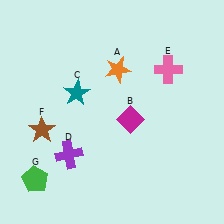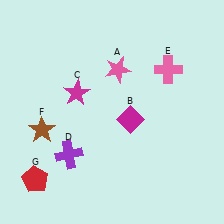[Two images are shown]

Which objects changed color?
A changed from orange to pink. C changed from teal to magenta. G changed from green to red.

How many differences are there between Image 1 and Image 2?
There are 3 differences between the two images.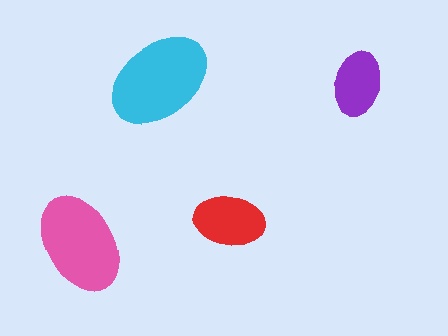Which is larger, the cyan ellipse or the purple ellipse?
The cyan one.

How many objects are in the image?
There are 4 objects in the image.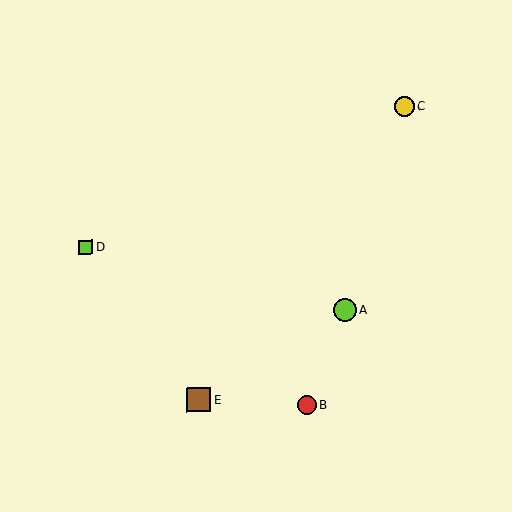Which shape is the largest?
The brown square (labeled E) is the largest.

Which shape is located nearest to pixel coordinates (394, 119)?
The yellow circle (labeled C) at (405, 106) is nearest to that location.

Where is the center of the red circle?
The center of the red circle is at (307, 405).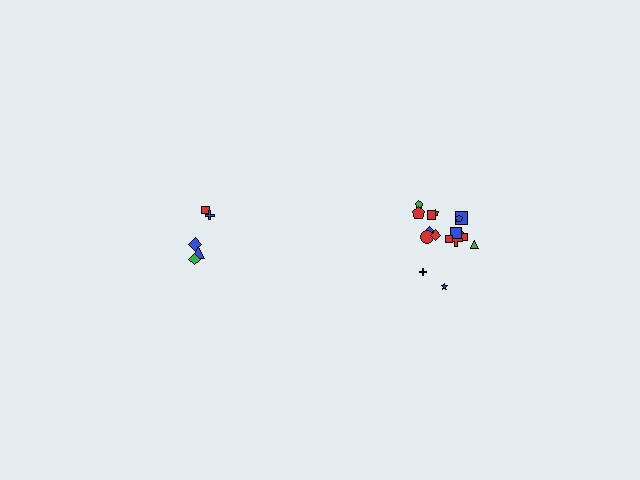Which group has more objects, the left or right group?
The right group.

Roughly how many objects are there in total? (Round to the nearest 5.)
Roughly 25 objects in total.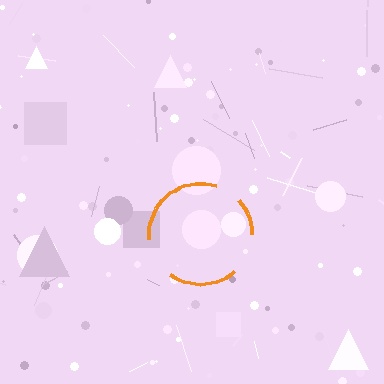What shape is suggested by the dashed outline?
The dashed outline suggests a circle.